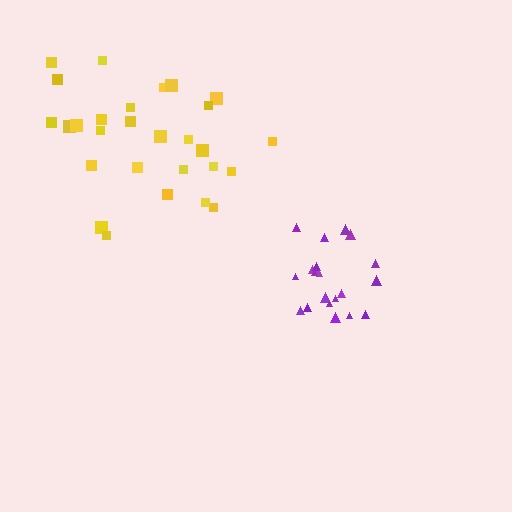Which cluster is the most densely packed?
Purple.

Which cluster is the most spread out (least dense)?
Yellow.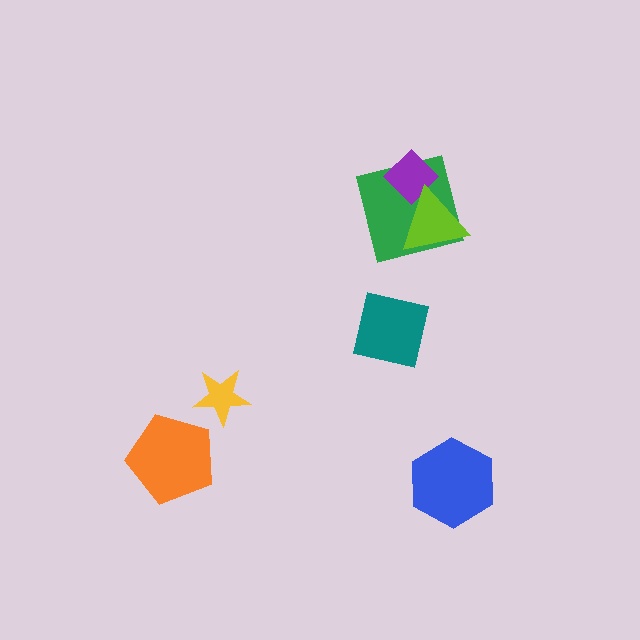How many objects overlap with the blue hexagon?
0 objects overlap with the blue hexagon.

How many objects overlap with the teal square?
0 objects overlap with the teal square.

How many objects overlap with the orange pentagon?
0 objects overlap with the orange pentagon.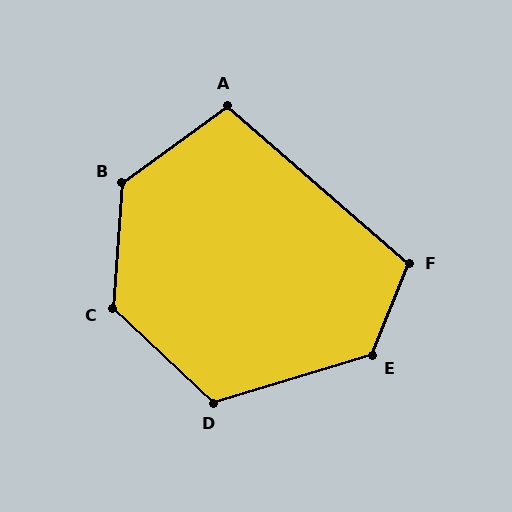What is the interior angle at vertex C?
Approximately 129 degrees (obtuse).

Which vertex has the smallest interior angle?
A, at approximately 103 degrees.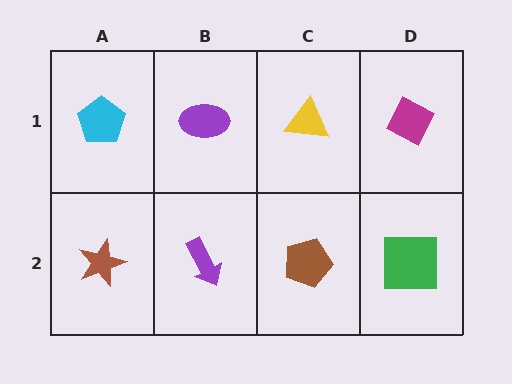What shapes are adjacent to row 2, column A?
A cyan pentagon (row 1, column A), a purple arrow (row 2, column B).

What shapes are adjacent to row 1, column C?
A brown pentagon (row 2, column C), a purple ellipse (row 1, column B), a magenta diamond (row 1, column D).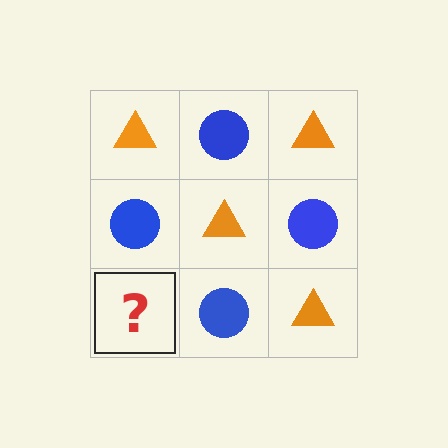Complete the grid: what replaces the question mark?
The question mark should be replaced with an orange triangle.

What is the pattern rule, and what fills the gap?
The rule is that it alternates orange triangle and blue circle in a checkerboard pattern. The gap should be filled with an orange triangle.